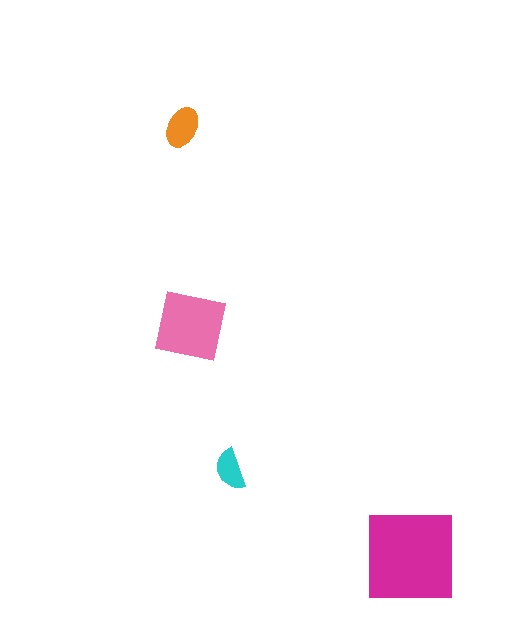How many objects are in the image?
There are 4 objects in the image.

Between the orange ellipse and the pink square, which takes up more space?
The pink square.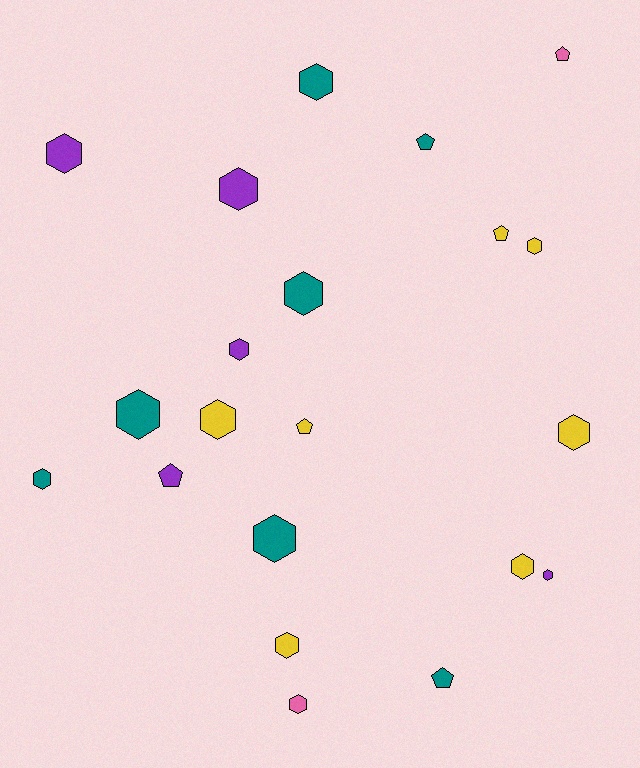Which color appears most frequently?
Yellow, with 7 objects.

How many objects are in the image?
There are 21 objects.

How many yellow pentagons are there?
There are 2 yellow pentagons.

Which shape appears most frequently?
Hexagon, with 15 objects.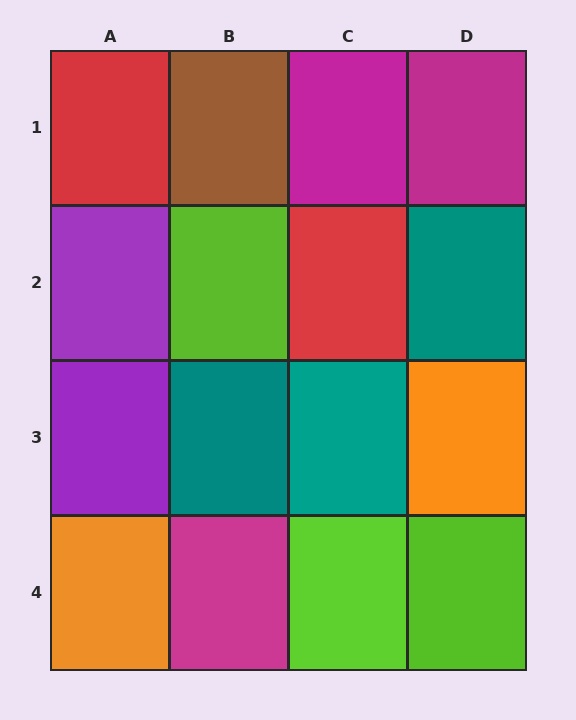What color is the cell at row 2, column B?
Lime.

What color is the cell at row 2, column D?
Teal.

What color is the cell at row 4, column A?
Orange.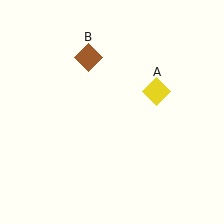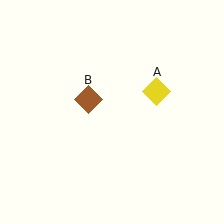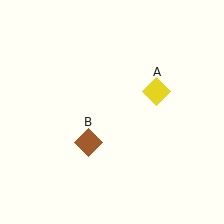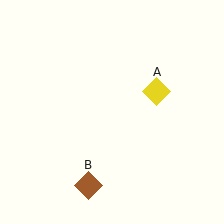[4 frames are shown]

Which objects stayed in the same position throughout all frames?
Yellow diamond (object A) remained stationary.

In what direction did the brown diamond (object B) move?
The brown diamond (object B) moved down.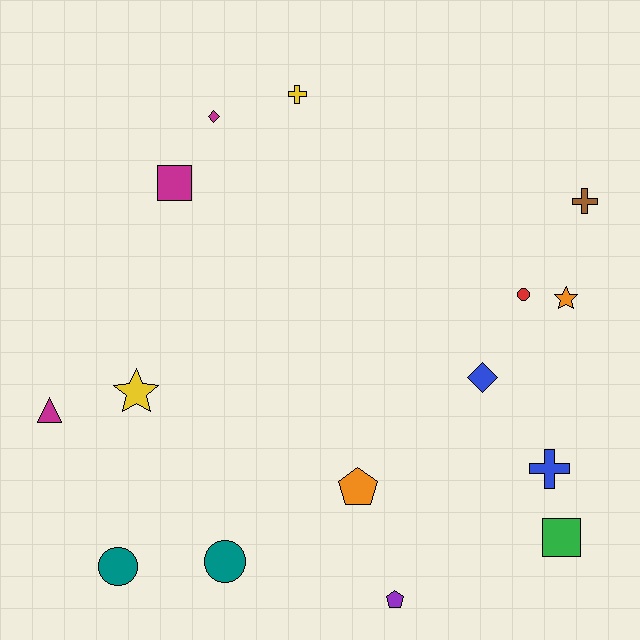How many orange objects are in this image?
There are 2 orange objects.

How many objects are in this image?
There are 15 objects.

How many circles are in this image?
There are 3 circles.